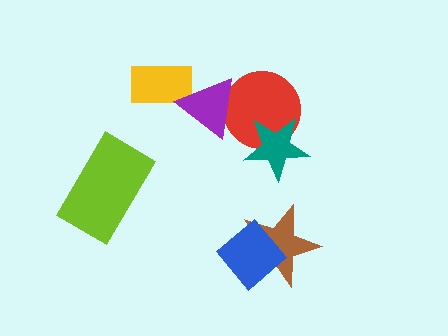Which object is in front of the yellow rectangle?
The purple triangle is in front of the yellow rectangle.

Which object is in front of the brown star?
The blue diamond is in front of the brown star.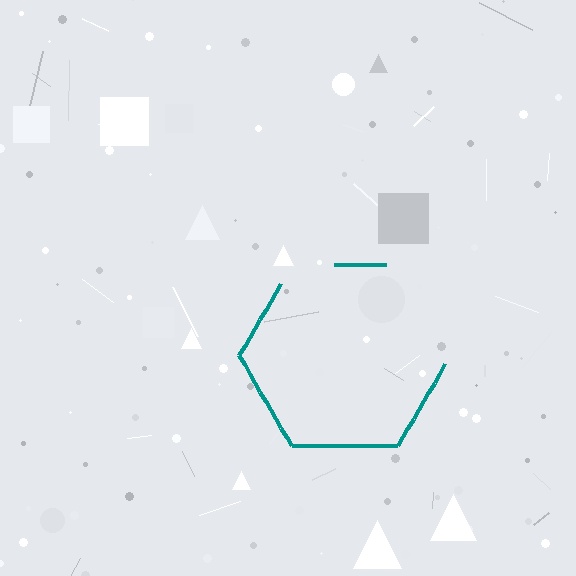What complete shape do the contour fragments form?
The contour fragments form a hexagon.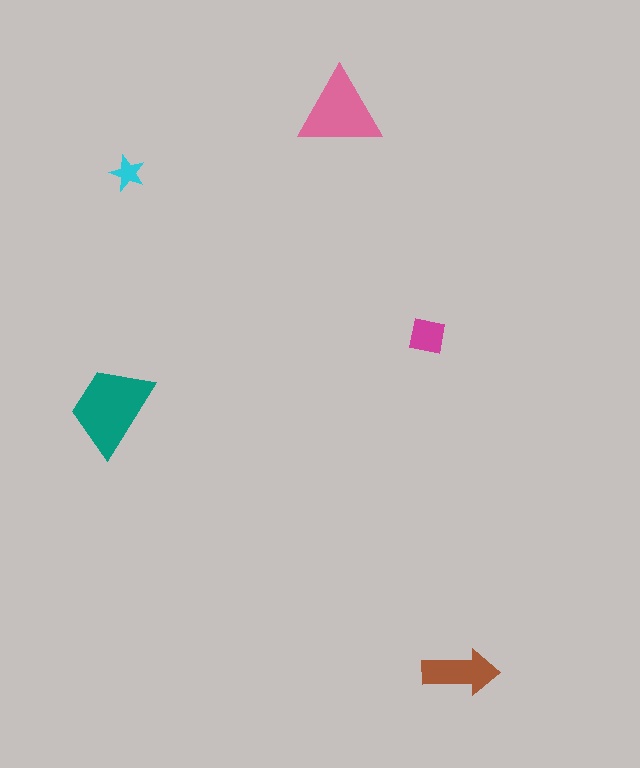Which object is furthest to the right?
The brown arrow is rightmost.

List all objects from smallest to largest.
The cyan star, the magenta square, the brown arrow, the pink triangle, the teal trapezoid.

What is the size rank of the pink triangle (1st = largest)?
2nd.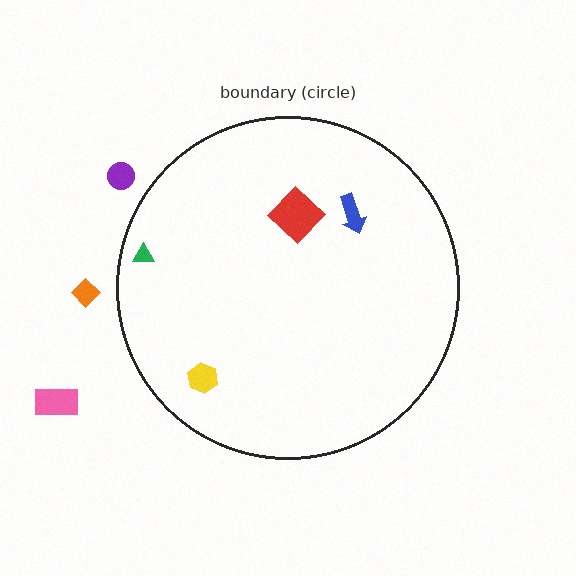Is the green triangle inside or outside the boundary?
Inside.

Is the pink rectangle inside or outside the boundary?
Outside.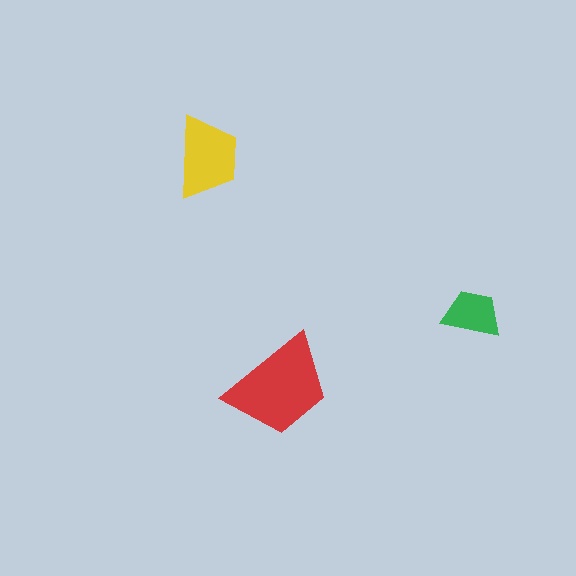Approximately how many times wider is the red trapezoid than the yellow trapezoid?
About 1.5 times wider.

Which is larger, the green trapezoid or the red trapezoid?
The red one.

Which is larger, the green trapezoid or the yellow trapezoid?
The yellow one.